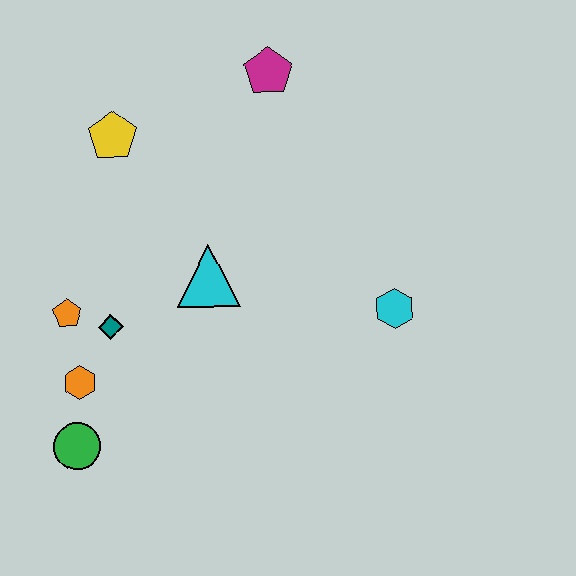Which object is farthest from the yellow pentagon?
The cyan hexagon is farthest from the yellow pentagon.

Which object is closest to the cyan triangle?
The teal diamond is closest to the cyan triangle.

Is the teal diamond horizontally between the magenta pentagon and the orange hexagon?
Yes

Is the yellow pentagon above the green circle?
Yes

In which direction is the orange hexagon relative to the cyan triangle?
The orange hexagon is to the left of the cyan triangle.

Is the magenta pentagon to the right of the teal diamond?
Yes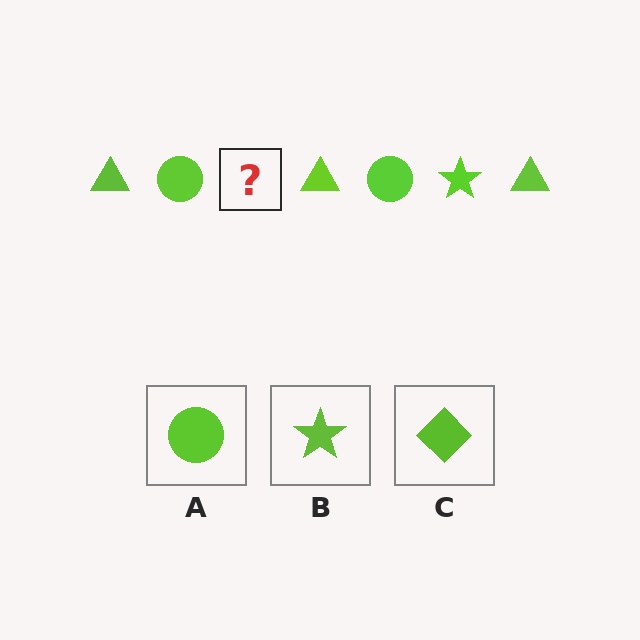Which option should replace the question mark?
Option B.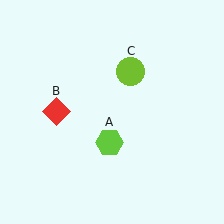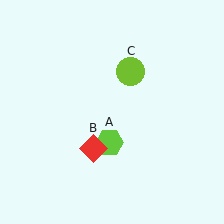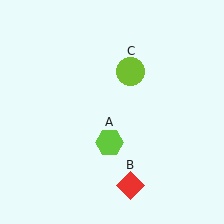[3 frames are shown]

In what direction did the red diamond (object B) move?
The red diamond (object B) moved down and to the right.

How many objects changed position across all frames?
1 object changed position: red diamond (object B).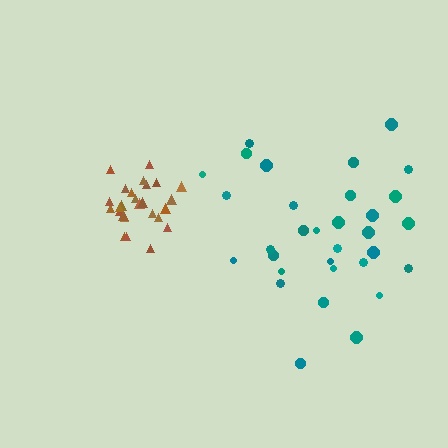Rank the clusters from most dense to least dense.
brown, teal.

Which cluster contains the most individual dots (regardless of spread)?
Teal (32).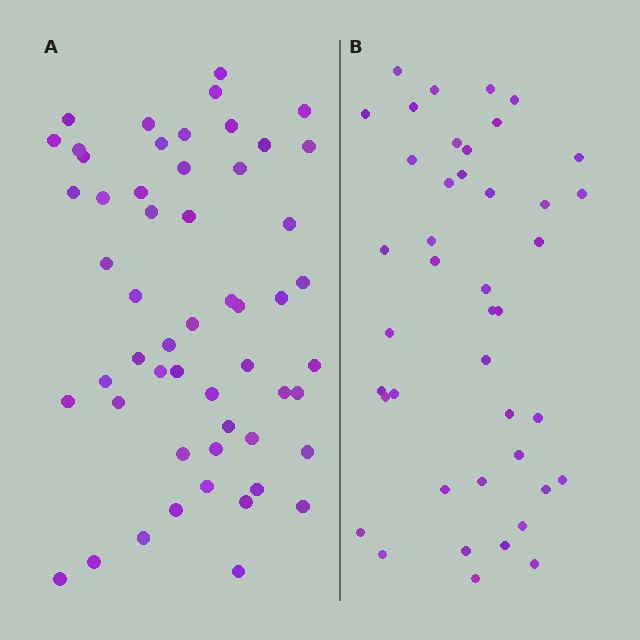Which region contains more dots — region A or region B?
Region A (the left region) has more dots.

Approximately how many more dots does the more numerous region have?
Region A has roughly 12 or so more dots than region B.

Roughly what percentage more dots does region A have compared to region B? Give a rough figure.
About 30% more.